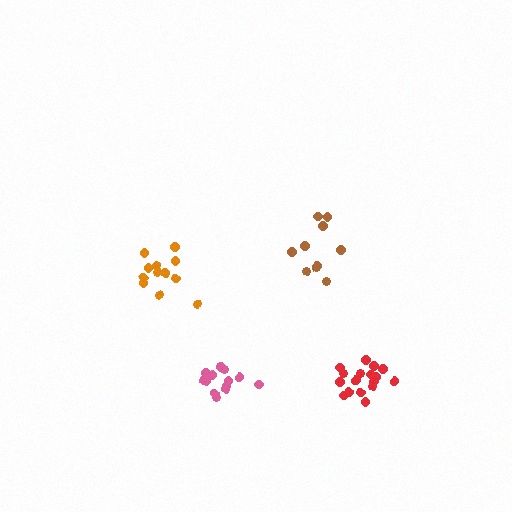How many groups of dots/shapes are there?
There are 4 groups.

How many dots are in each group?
Group 1: 12 dots, Group 2: 17 dots, Group 3: 15 dots, Group 4: 11 dots (55 total).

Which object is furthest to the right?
The red cluster is rightmost.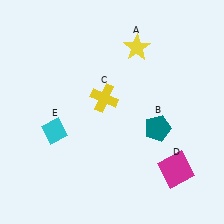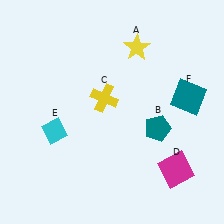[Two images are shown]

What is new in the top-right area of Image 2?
A teal square (F) was added in the top-right area of Image 2.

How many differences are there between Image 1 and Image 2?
There is 1 difference between the two images.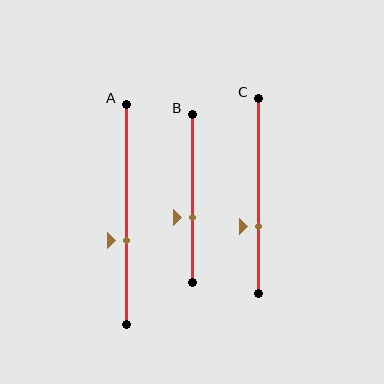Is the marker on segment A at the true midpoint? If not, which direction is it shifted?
No, the marker on segment A is shifted downward by about 12% of the segment length.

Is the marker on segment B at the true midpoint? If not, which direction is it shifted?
No, the marker on segment B is shifted downward by about 12% of the segment length.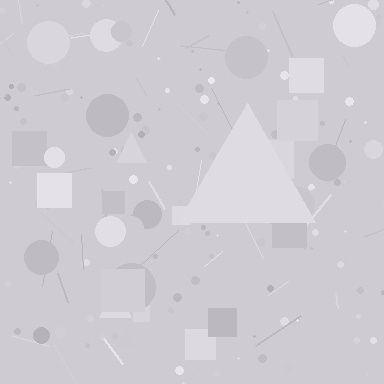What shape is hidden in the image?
A triangle is hidden in the image.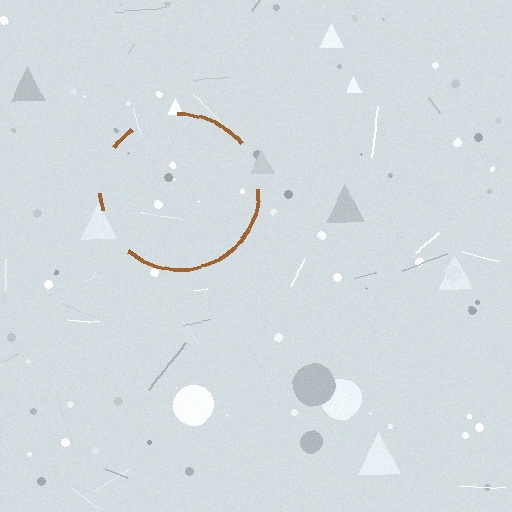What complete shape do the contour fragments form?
The contour fragments form a circle.